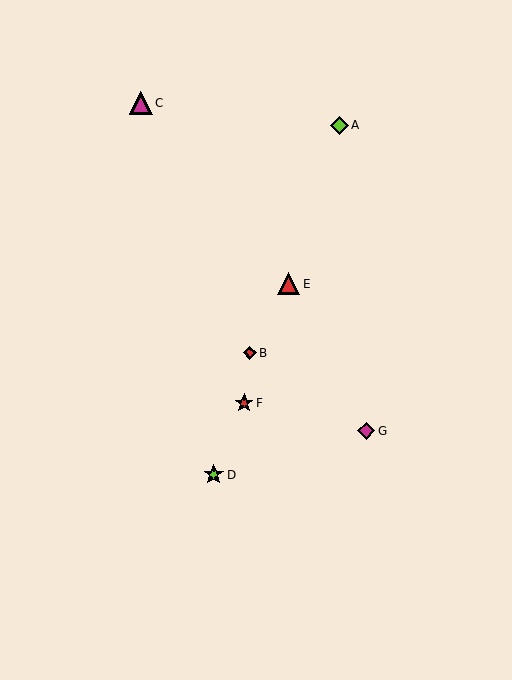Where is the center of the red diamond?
The center of the red diamond is at (250, 353).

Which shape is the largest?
The magenta triangle (labeled C) is the largest.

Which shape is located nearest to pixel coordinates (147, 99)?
The magenta triangle (labeled C) at (141, 103) is nearest to that location.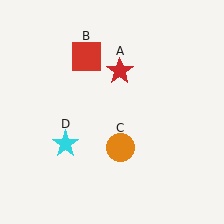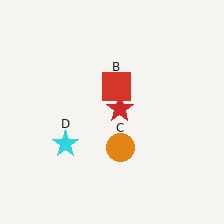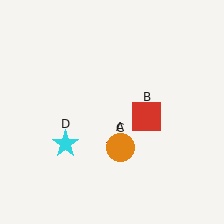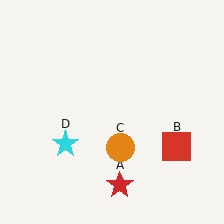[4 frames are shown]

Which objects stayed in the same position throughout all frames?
Orange circle (object C) and cyan star (object D) remained stationary.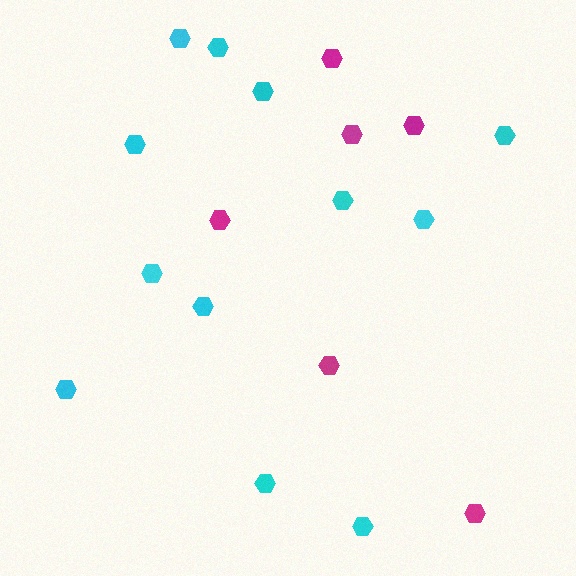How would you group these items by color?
There are 2 groups: one group of cyan hexagons (12) and one group of magenta hexagons (6).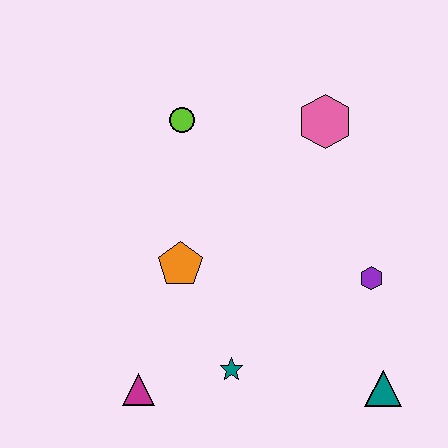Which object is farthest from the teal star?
The pink hexagon is farthest from the teal star.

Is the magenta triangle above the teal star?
No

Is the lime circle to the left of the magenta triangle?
No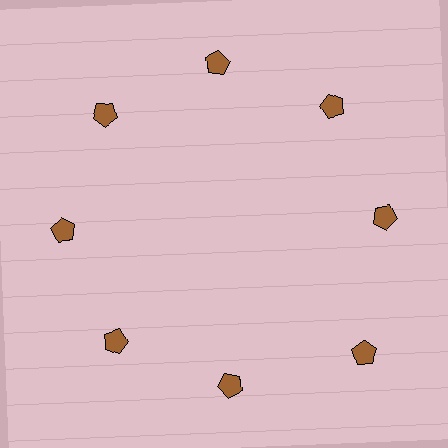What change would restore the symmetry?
The symmetry would be restored by moving it inward, back onto the ring so that all 8 pentagons sit at equal angles and equal distance from the center.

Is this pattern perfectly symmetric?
No. The 8 brown pentagons are arranged in a ring, but one element near the 4 o'clock position is pushed outward from the center, breaking the 8-fold rotational symmetry.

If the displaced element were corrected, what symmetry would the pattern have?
It would have 8-fold rotational symmetry — the pattern would map onto itself every 45 degrees.